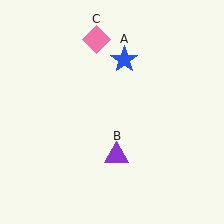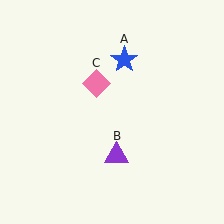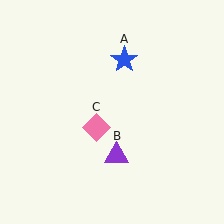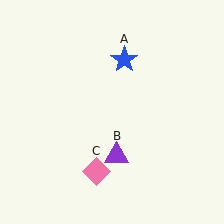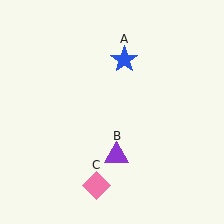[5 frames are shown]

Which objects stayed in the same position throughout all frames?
Blue star (object A) and purple triangle (object B) remained stationary.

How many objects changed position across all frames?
1 object changed position: pink diamond (object C).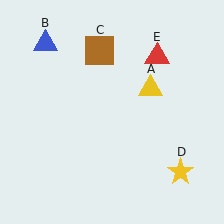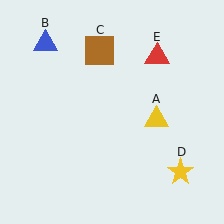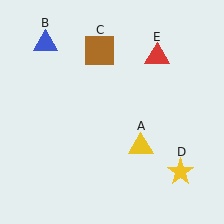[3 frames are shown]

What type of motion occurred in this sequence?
The yellow triangle (object A) rotated clockwise around the center of the scene.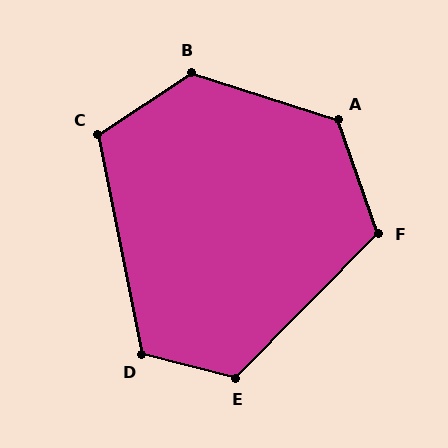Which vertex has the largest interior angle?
B, at approximately 129 degrees.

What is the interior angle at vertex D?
Approximately 115 degrees (obtuse).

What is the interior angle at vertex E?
Approximately 121 degrees (obtuse).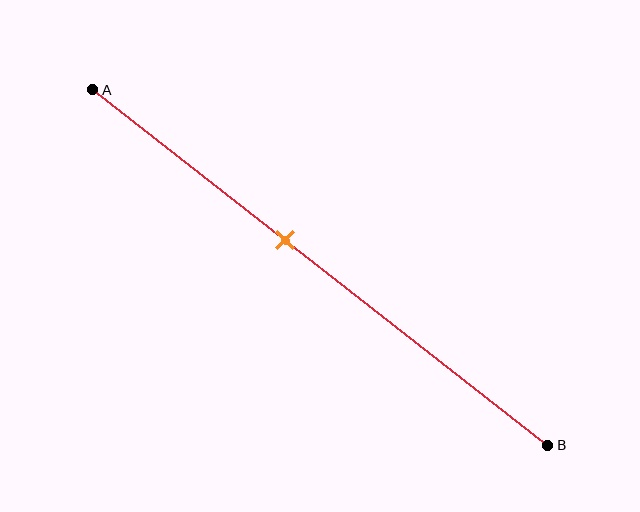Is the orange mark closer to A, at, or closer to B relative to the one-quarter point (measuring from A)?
The orange mark is closer to point B than the one-quarter point of segment AB.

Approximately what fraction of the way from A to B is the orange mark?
The orange mark is approximately 40% of the way from A to B.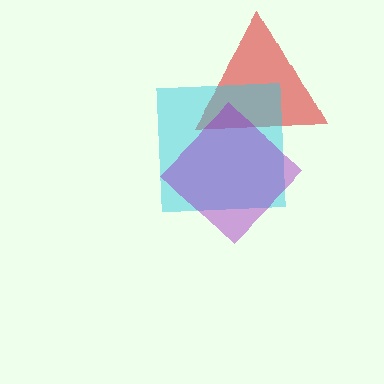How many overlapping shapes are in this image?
There are 3 overlapping shapes in the image.